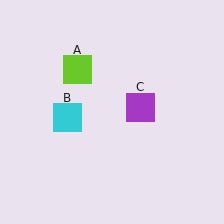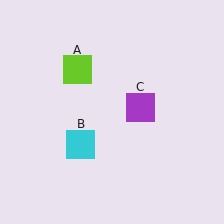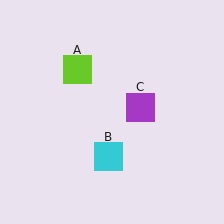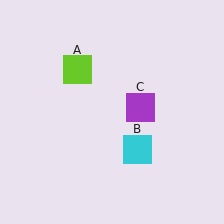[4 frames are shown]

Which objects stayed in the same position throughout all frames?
Lime square (object A) and purple square (object C) remained stationary.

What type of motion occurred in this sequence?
The cyan square (object B) rotated counterclockwise around the center of the scene.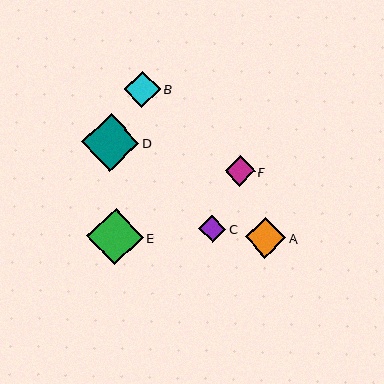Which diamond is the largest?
Diamond D is the largest with a size of approximately 57 pixels.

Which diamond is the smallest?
Diamond C is the smallest with a size of approximately 27 pixels.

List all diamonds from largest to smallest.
From largest to smallest: D, E, A, B, F, C.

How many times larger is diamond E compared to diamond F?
Diamond E is approximately 1.9 times the size of diamond F.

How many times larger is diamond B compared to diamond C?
Diamond B is approximately 1.3 times the size of diamond C.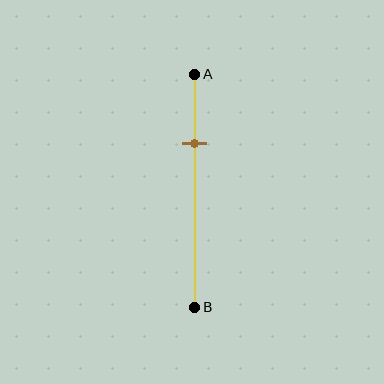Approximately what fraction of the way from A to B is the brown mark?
The brown mark is approximately 30% of the way from A to B.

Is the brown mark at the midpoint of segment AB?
No, the mark is at about 30% from A, not at the 50% midpoint.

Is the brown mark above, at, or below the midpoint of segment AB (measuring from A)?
The brown mark is above the midpoint of segment AB.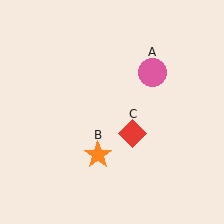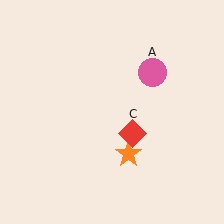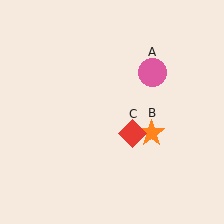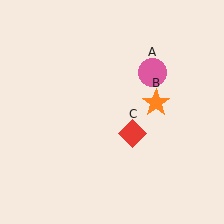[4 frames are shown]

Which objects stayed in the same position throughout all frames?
Pink circle (object A) and red diamond (object C) remained stationary.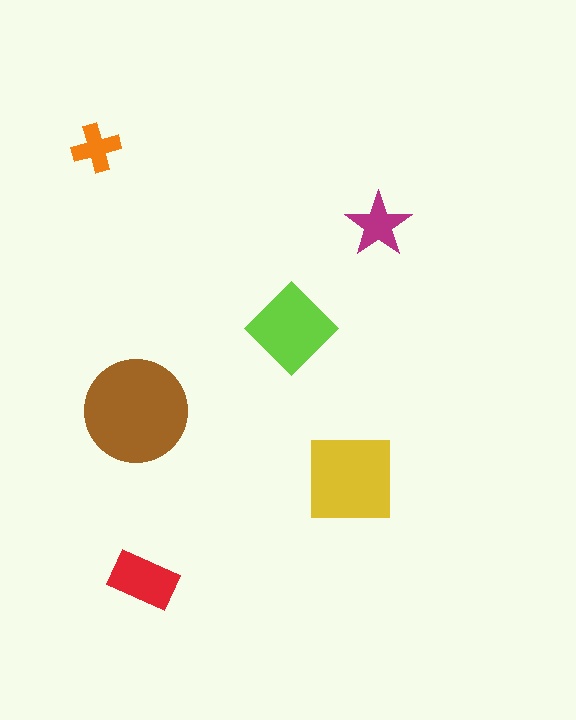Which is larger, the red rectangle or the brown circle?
The brown circle.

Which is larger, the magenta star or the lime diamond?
The lime diamond.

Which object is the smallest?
The orange cross.